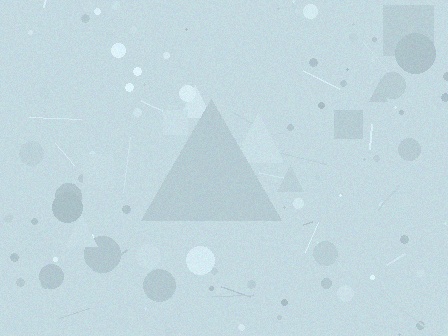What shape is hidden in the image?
A triangle is hidden in the image.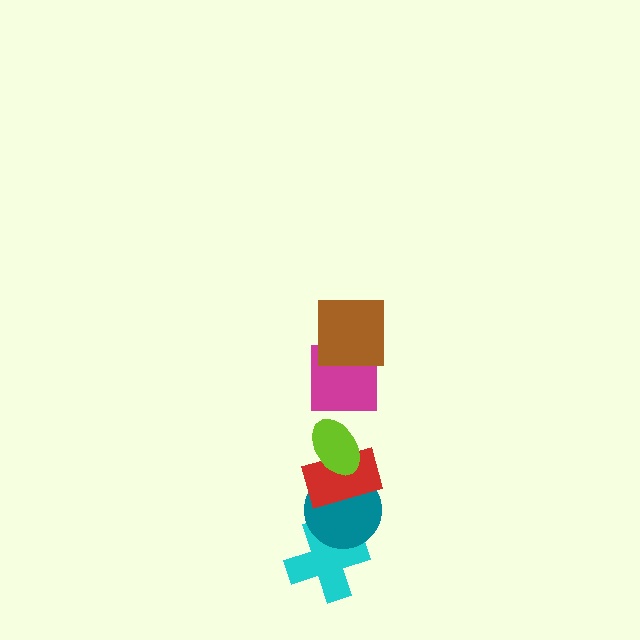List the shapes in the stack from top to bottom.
From top to bottom: the brown square, the magenta square, the lime ellipse, the red rectangle, the teal circle, the cyan cross.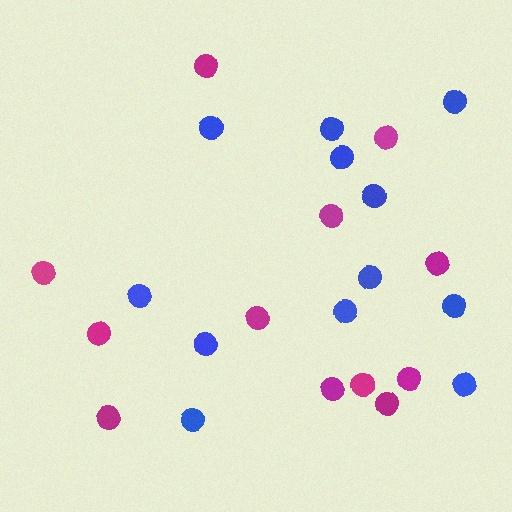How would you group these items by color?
There are 2 groups: one group of blue circles (12) and one group of magenta circles (12).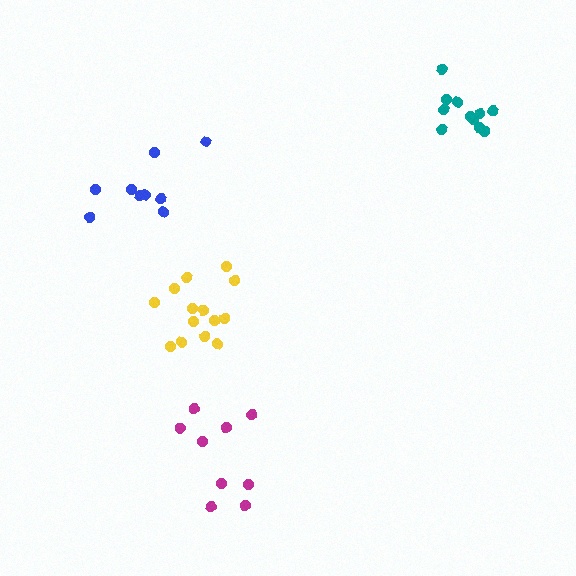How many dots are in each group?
Group 1: 9 dots, Group 2: 11 dots, Group 3: 9 dots, Group 4: 14 dots (43 total).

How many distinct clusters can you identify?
There are 4 distinct clusters.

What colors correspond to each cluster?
The clusters are colored: magenta, teal, blue, yellow.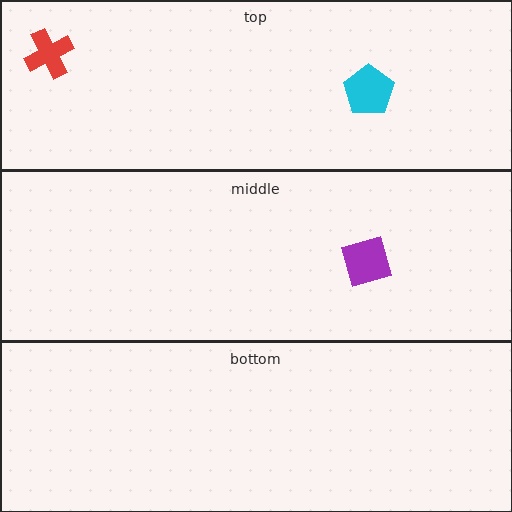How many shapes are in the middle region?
1.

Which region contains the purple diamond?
The middle region.